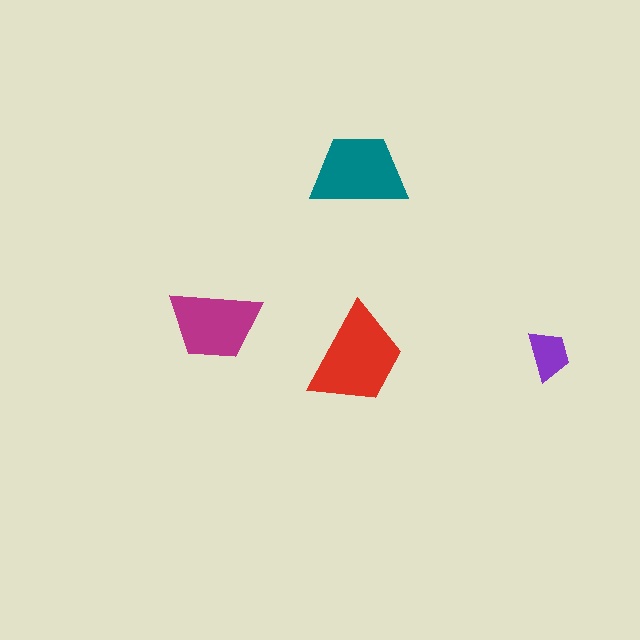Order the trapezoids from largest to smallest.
the red one, the teal one, the magenta one, the purple one.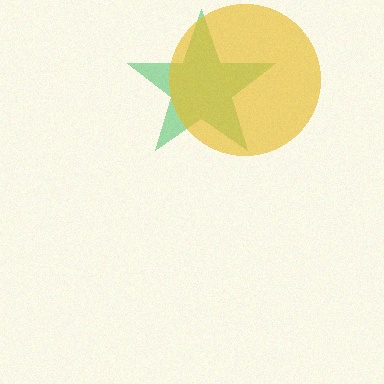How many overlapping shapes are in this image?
There are 2 overlapping shapes in the image.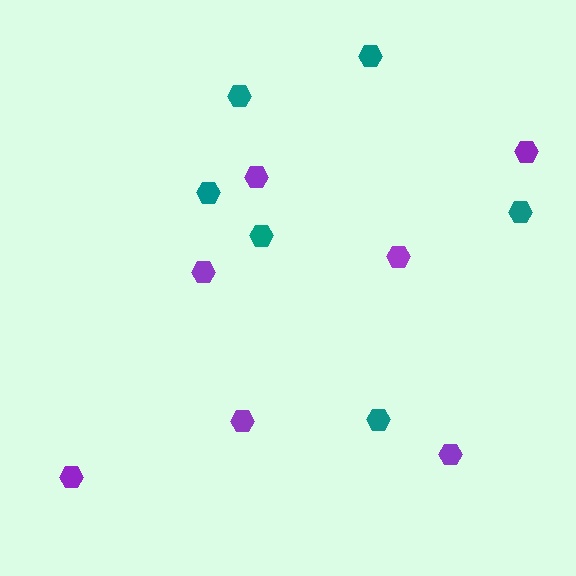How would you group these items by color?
There are 2 groups: one group of teal hexagons (6) and one group of purple hexagons (7).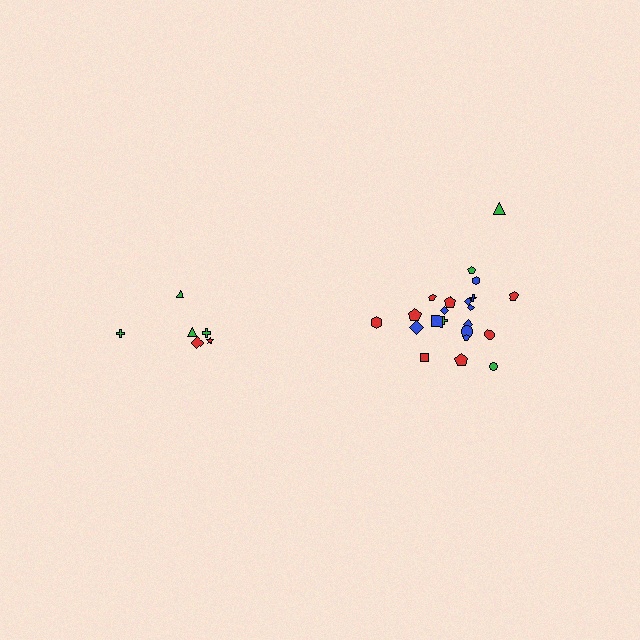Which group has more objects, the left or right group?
The right group.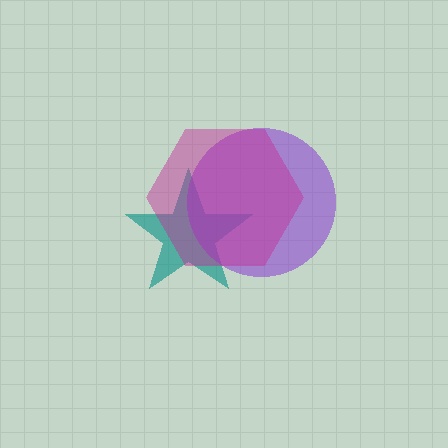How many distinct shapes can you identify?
There are 3 distinct shapes: a teal star, a purple circle, a magenta hexagon.